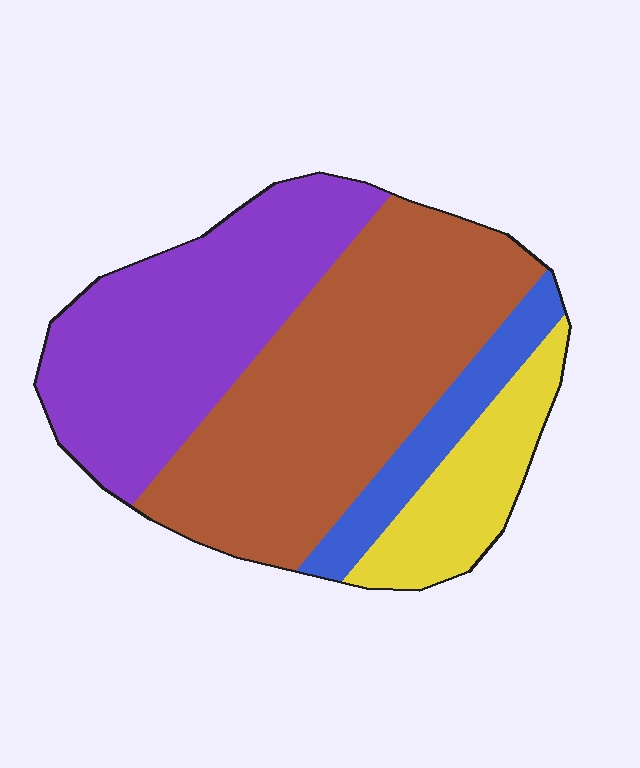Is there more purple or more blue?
Purple.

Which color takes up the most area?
Brown, at roughly 45%.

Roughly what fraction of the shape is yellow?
Yellow covers about 15% of the shape.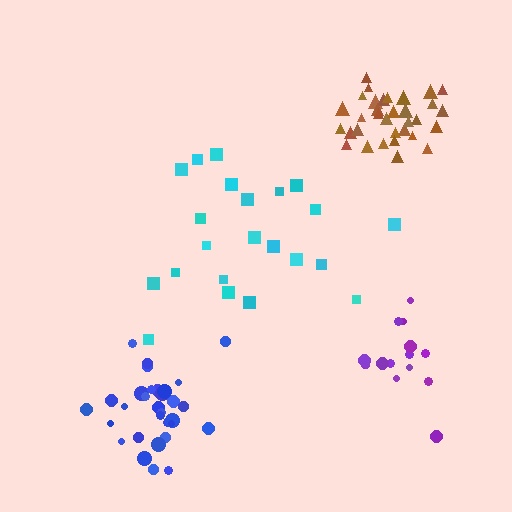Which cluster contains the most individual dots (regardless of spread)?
Brown (33).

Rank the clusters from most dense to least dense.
brown, blue, purple, cyan.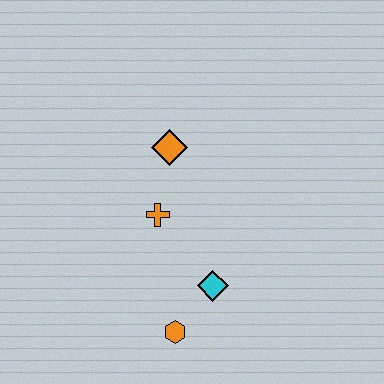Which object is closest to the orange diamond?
The orange cross is closest to the orange diamond.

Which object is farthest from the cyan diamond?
The orange diamond is farthest from the cyan diamond.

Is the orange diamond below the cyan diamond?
No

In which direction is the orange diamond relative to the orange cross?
The orange diamond is above the orange cross.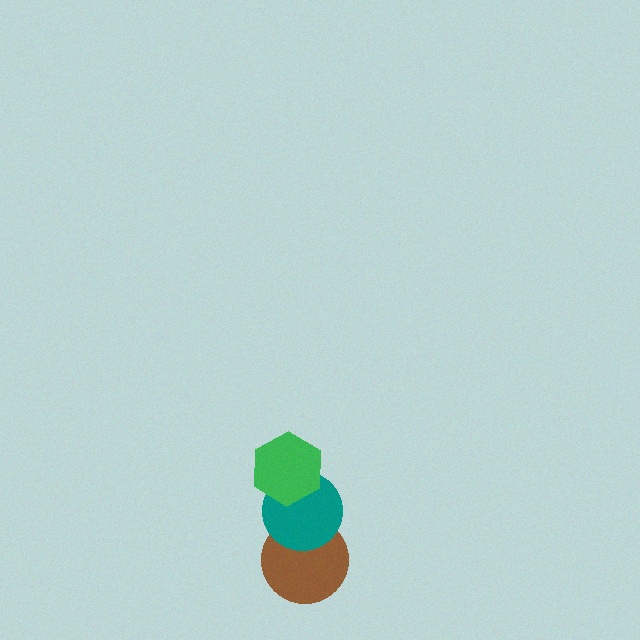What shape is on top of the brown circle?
The teal circle is on top of the brown circle.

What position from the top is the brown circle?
The brown circle is 3rd from the top.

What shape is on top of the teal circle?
The green hexagon is on top of the teal circle.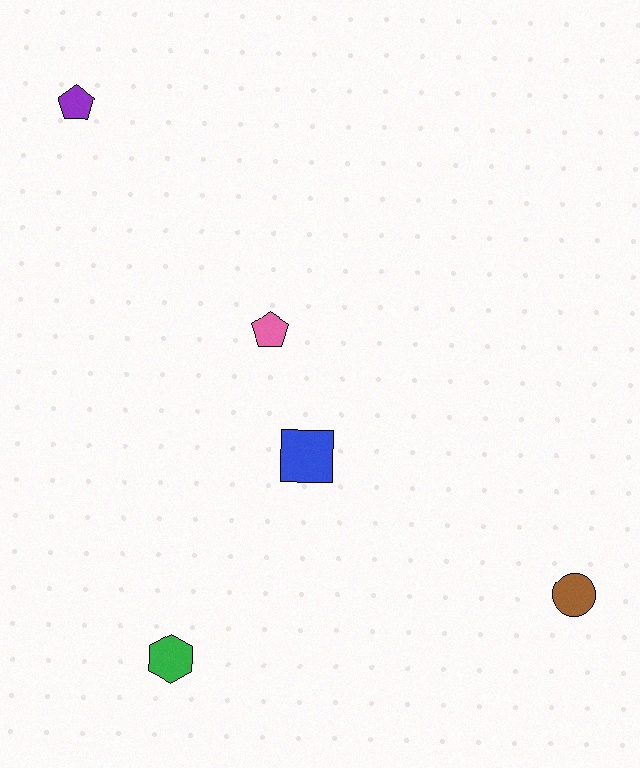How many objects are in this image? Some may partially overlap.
There are 5 objects.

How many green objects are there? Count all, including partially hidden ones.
There is 1 green object.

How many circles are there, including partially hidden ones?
There is 1 circle.